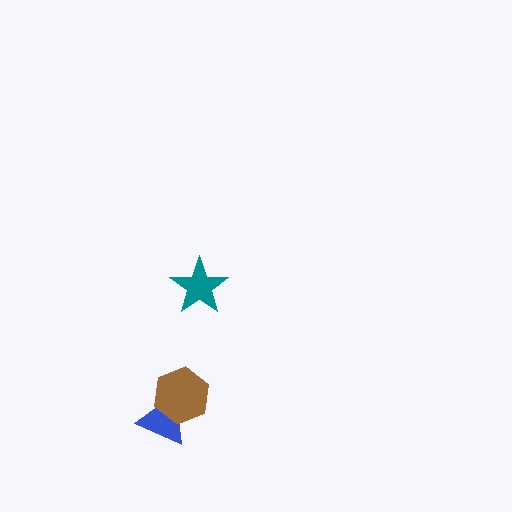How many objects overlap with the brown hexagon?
1 object overlaps with the brown hexagon.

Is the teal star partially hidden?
No, no other shape covers it.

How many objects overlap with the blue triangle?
1 object overlaps with the blue triangle.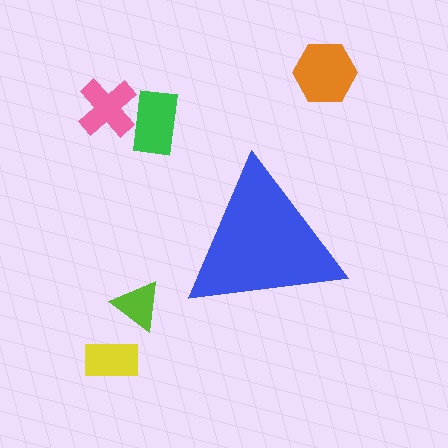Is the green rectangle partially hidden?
No, the green rectangle is fully visible.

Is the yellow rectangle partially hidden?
No, the yellow rectangle is fully visible.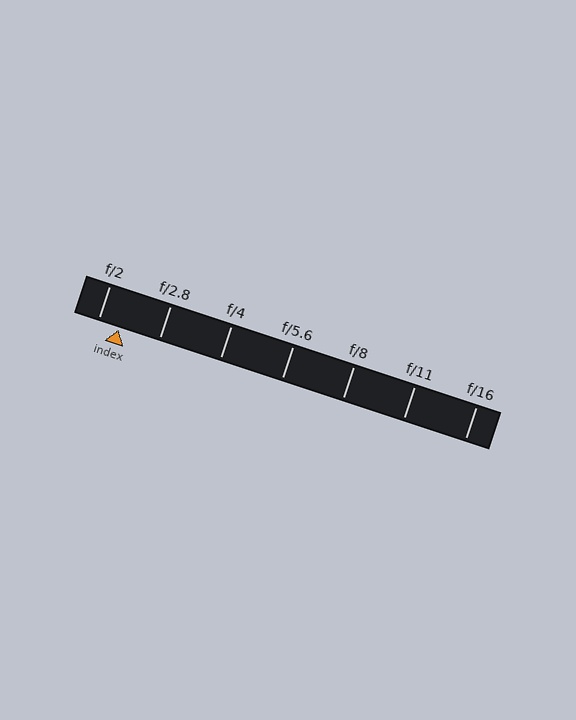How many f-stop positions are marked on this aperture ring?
There are 7 f-stop positions marked.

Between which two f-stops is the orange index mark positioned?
The index mark is between f/2 and f/2.8.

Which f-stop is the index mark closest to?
The index mark is closest to f/2.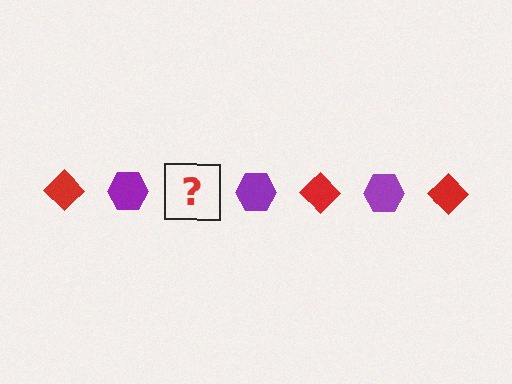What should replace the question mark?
The question mark should be replaced with a red diamond.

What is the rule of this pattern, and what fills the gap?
The rule is that the pattern alternates between red diamond and purple hexagon. The gap should be filled with a red diamond.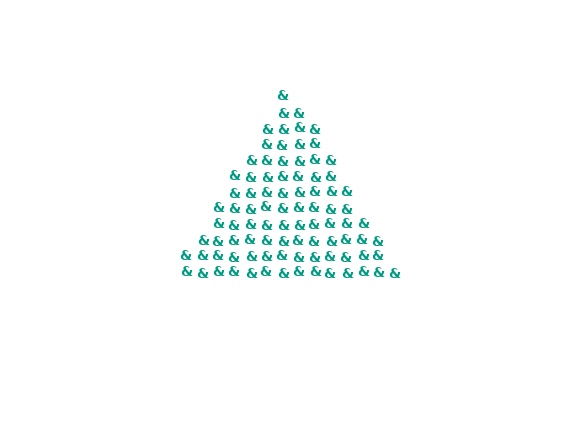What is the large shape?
The large shape is a triangle.